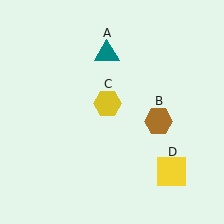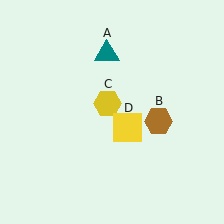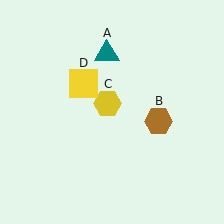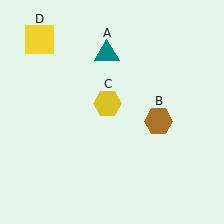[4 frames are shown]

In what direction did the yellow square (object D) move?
The yellow square (object D) moved up and to the left.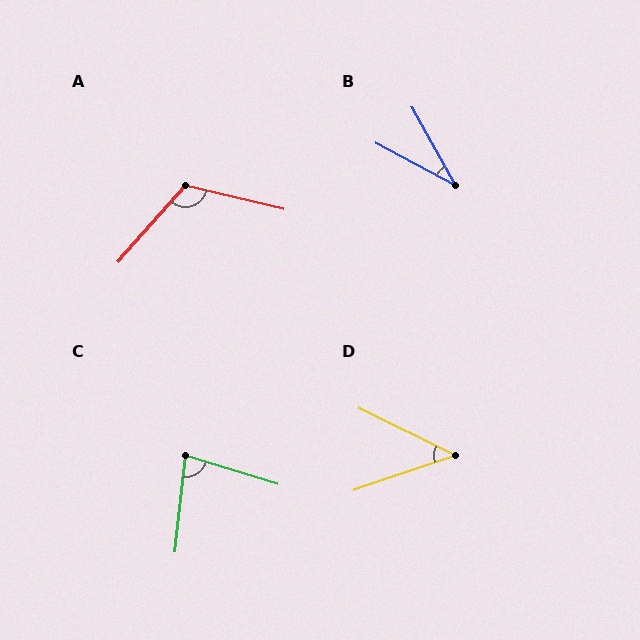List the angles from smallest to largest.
B (33°), D (45°), C (79°), A (118°).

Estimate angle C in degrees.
Approximately 79 degrees.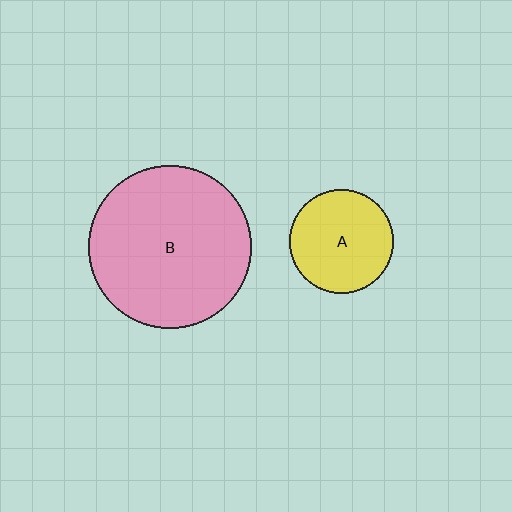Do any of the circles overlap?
No, none of the circles overlap.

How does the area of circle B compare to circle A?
Approximately 2.5 times.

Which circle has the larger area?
Circle B (pink).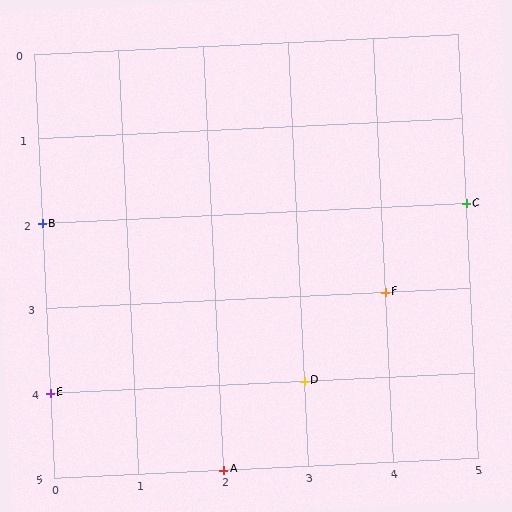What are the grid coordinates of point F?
Point F is at grid coordinates (4, 3).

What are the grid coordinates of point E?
Point E is at grid coordinates (0, 4).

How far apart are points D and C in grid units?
Points D and C are 2 columns and 2 rows apart (about 2.8 grid units diagonally).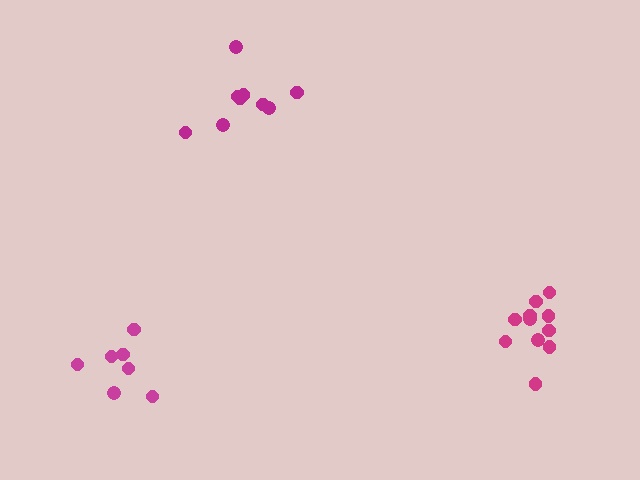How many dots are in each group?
Group 1: 11 dots, Group 2: 7 dots, Group 3: 9 dots (27 total).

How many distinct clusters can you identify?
There are 3 distinct clusters.